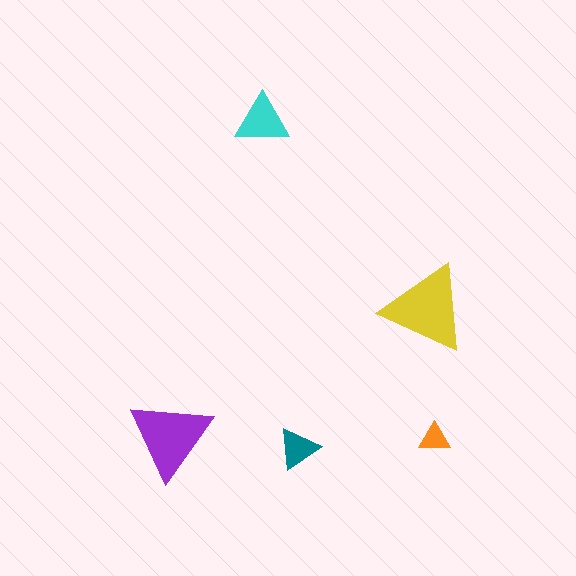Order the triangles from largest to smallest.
the yellow one, the purple one, the cyan one, the teal one, the orange one.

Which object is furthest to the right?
The orange triangle is rightmost.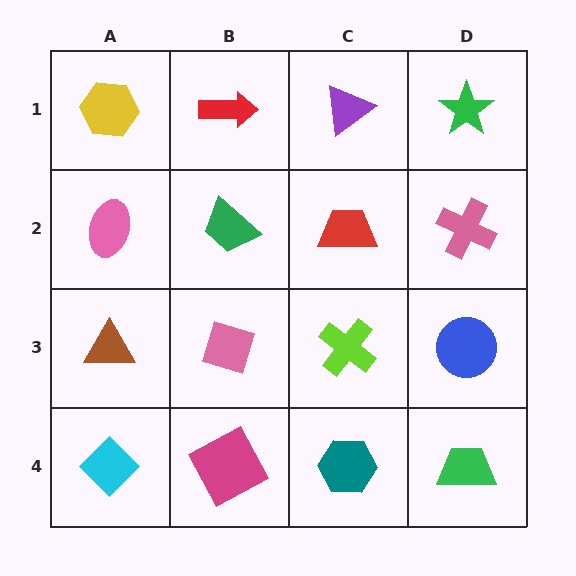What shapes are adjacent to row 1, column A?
A pink ellipse (row 2, column A), a red arrow (row 1, column B).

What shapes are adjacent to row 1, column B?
A green trapezoid (row 2, column B), a yellow hexagon (row 1, column A), a purple triangle (row 1, column C).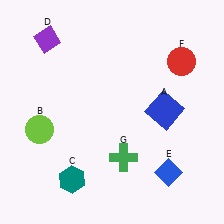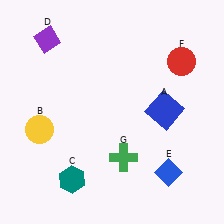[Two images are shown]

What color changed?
The circle (B) changed from lime in Image 1 to yellow in Image 2.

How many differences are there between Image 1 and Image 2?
There is 1 difference between the two images.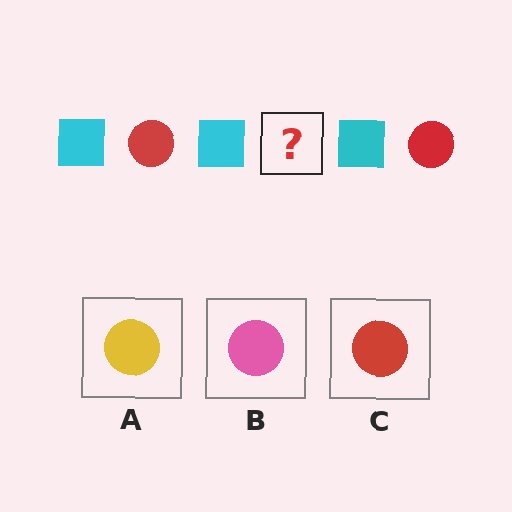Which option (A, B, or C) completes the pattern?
C.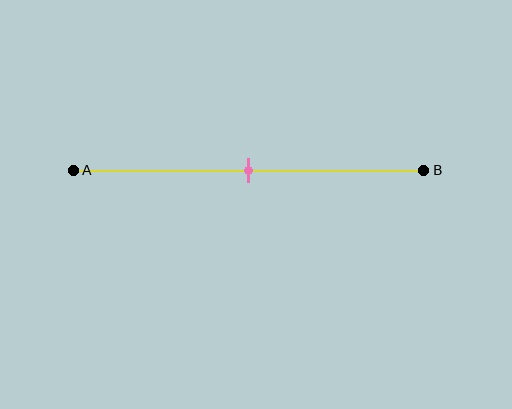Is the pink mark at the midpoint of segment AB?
Yes, the mark is approximately at the midpoint.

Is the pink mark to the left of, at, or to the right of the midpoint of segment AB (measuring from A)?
The pink mark is approximately at the midpoint of segment AB.